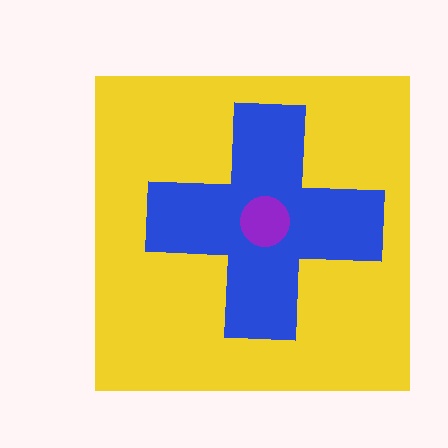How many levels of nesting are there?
3.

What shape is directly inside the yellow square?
The blue cross.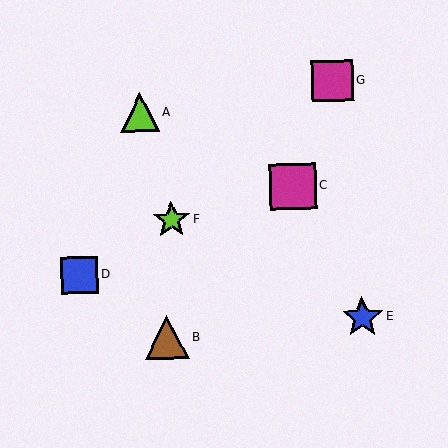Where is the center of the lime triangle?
The center of the lime triangle is at (140, 113).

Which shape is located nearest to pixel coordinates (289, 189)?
The magenta square (labeled C) at (293, 187) is nearest to that location.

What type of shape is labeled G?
Shape G is a magenta square.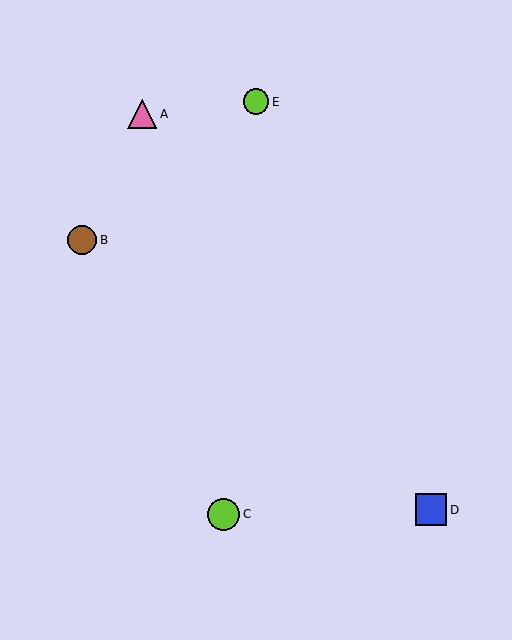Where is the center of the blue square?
The center of the blue square is at (431, 510).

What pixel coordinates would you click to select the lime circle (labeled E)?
Click at (256, 102) to select the lime circle E.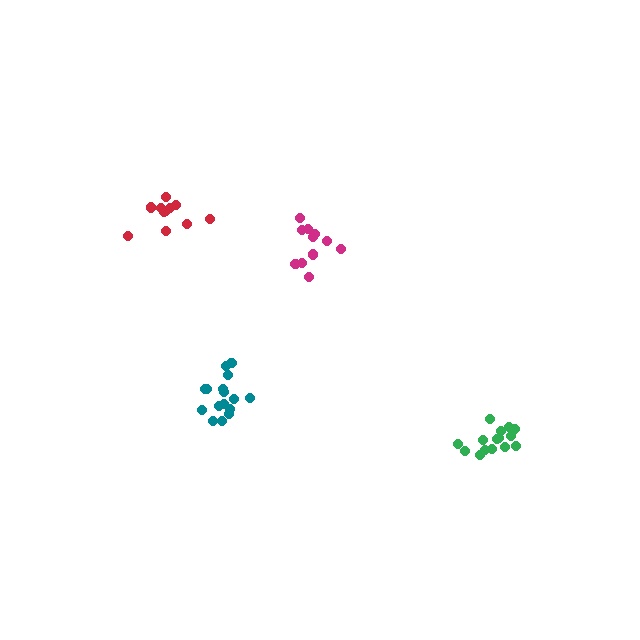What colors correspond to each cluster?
The clusters are colored: magenta, green, teal, red.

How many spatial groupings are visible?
There are 4 spatial groupings.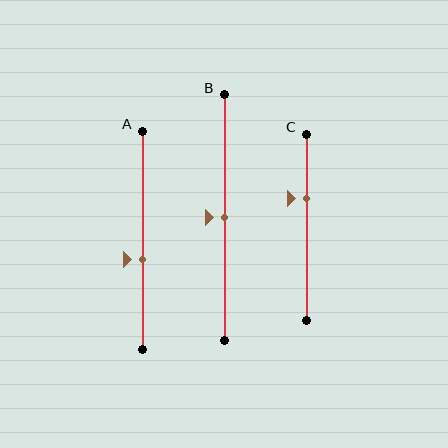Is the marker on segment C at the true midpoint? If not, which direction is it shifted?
No, the marker on segment C is shifted upward by about 16% of the segment length.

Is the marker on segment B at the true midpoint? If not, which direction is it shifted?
Yes, the marker on segment B is at the true midpoint.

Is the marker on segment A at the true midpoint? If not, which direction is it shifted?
No, the marker on segment A is shifted downward by about 9% of the segment length.